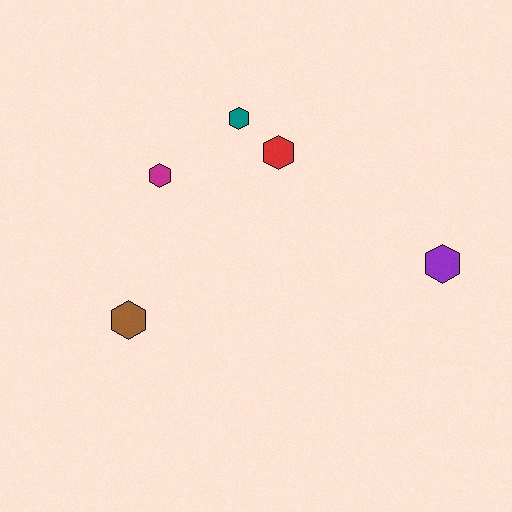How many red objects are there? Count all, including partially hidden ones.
There is 1 red object.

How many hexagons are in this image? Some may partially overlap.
There are 5 hexagons.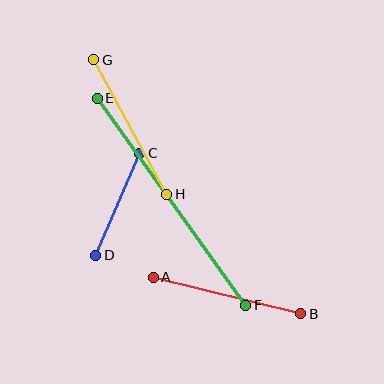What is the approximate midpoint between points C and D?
The midpoint is at approximately (118, 204) pixels.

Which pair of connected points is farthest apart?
Points E and F are farthest apart.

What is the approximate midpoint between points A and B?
The midpoint is at approximately (227, 296) pixels.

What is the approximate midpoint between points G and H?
The midpoint is at approximately (130, 127) pixels.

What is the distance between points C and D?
The distance is approximately 111 pixels.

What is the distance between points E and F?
The distance is approximately 255 pixels.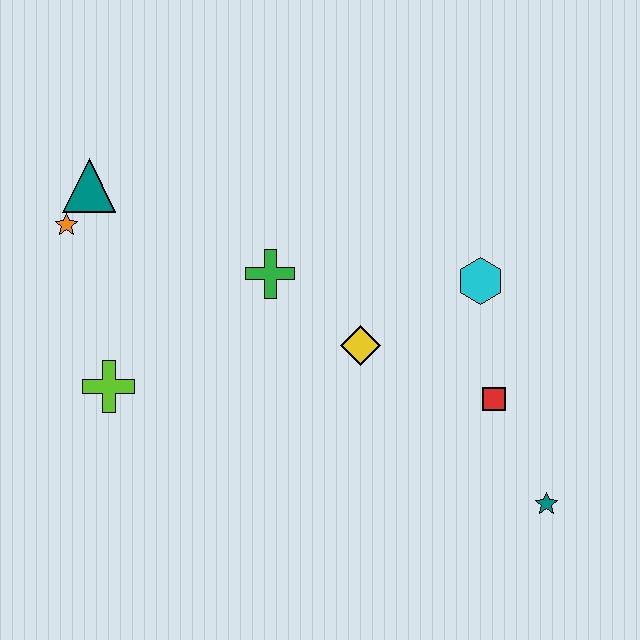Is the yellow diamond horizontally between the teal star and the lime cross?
Yes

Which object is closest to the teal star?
The red square is closest to the teal star.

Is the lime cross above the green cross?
No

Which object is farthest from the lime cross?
The teal star is farthest from the lime cross.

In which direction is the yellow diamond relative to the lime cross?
The yellow diamond is to the right of the lime cross.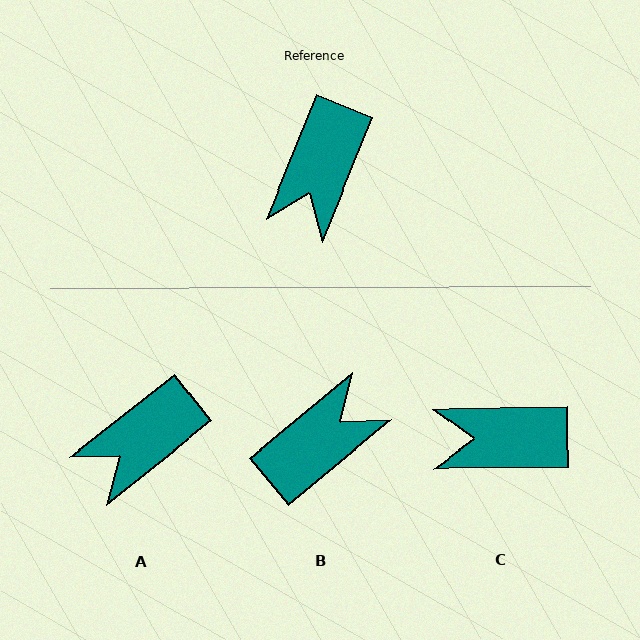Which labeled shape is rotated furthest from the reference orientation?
B, about 152 degrees away.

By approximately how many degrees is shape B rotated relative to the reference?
Approximately 152 degrees counter-clockwise.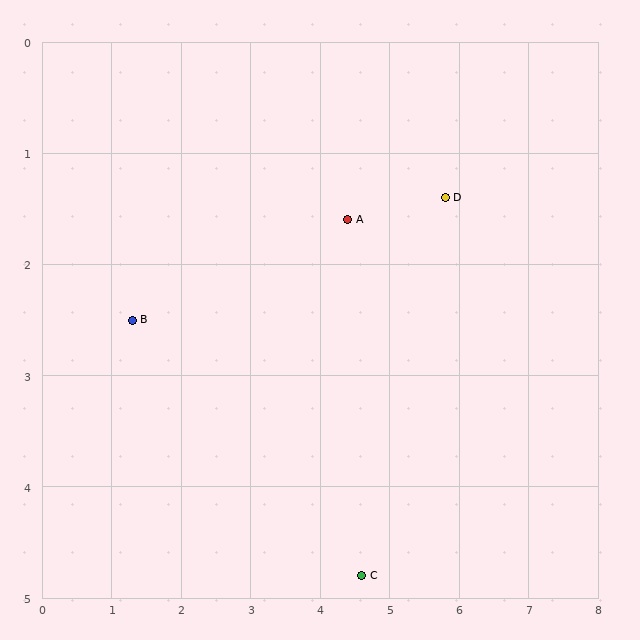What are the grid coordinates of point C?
Point C is at approximately (4.6, 4.8).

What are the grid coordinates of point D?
Point D is at approximately (5.8, 1.4).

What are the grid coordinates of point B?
Point B is at approximately (1.3, 2.5).